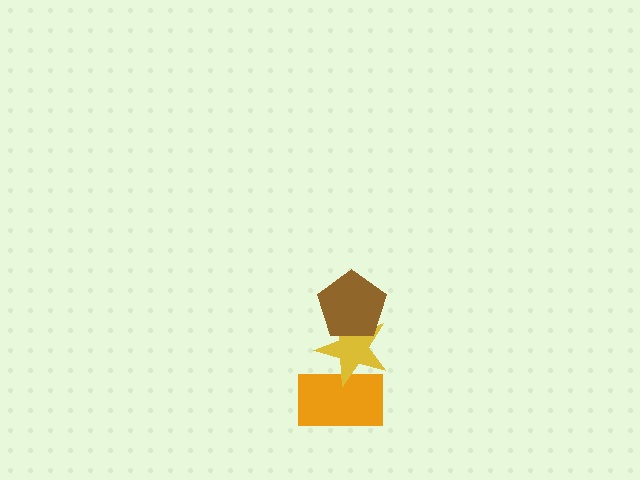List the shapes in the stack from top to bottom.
From top to bottom: the brown pentagon, the yellow star, the orange rectangle.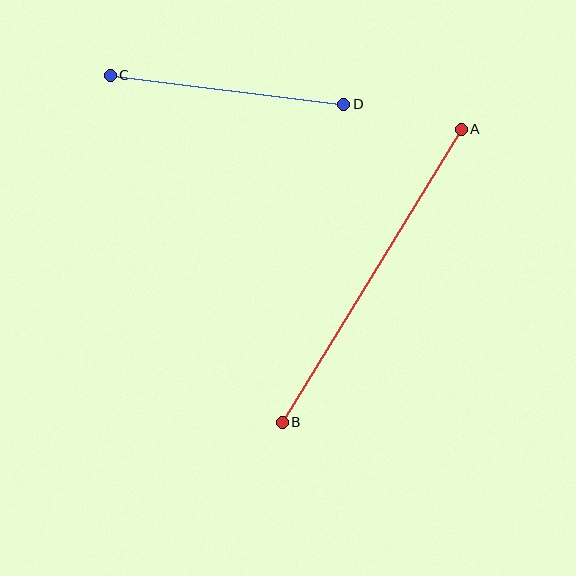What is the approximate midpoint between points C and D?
The midpoint is at approximately (227, 90) pixels.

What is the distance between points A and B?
The distance is approximately 343 pixels.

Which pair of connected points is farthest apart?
Points A and B are farthest apart.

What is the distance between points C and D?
The distance is approximately 235 pixels.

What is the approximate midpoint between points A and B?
The midpoint is at approximately (372, 276) pixels.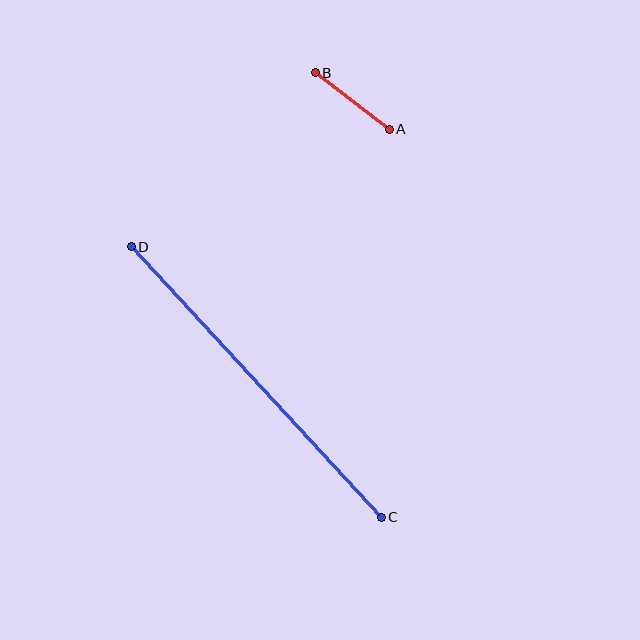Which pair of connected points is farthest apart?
Points C and D are farthest apart.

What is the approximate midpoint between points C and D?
The midpoint is at approximately (256, 382) pixels.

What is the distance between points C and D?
The distance is approximately 368 pixels.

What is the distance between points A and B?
The distance is approximately 93 pixels.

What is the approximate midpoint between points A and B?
The midpoint is at approximately (352, 101) pixels.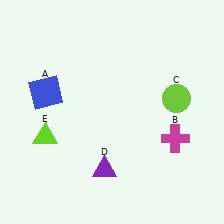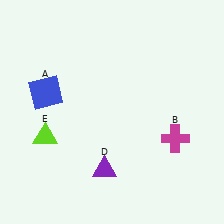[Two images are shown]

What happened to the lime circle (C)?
The lime circle (C) was removed in Image 2. It was in the top-right area of Image 1.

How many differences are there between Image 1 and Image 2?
There is 1 difference between the two images.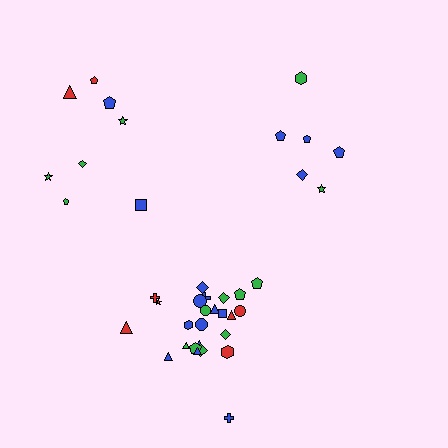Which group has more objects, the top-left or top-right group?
The top-left group.